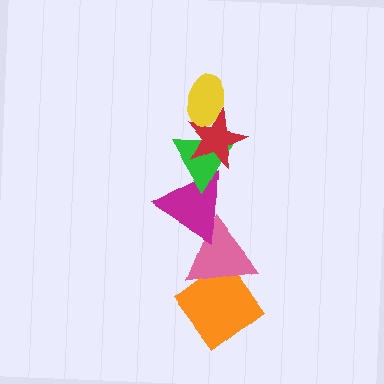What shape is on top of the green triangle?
The red star is on top of the green triangle.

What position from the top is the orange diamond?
The orange diamond is 6th from the top.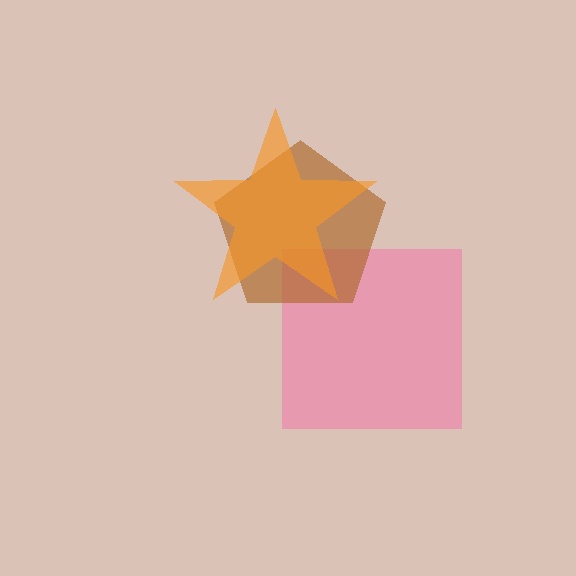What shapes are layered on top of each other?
The layered shapes are: a pink square, a brown pentagon, an orange star.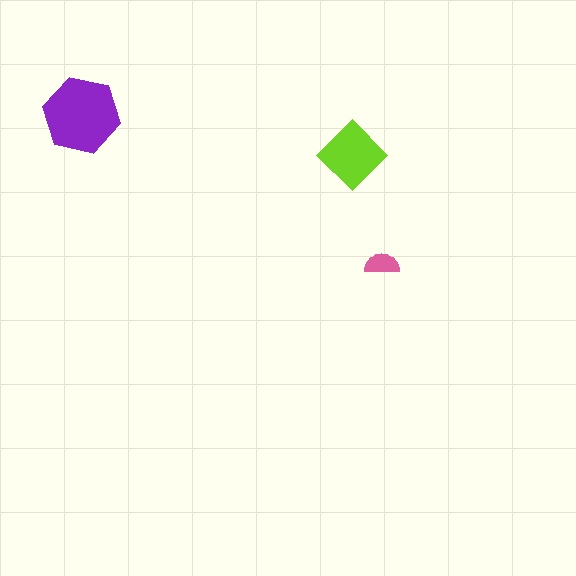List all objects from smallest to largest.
The pink semicircle, the lime diamond, the purple hexagon.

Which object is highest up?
The purple hexagon is topmost.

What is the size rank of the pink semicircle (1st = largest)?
3rd.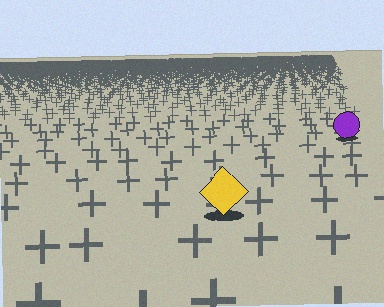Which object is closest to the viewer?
The yellow diamond is closest. The texture marks near it are larger and more spread out.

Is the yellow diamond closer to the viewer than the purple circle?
Yes. The yellow diamond is closer — you can tell from the texture gradient: the ground texture is coarser near it.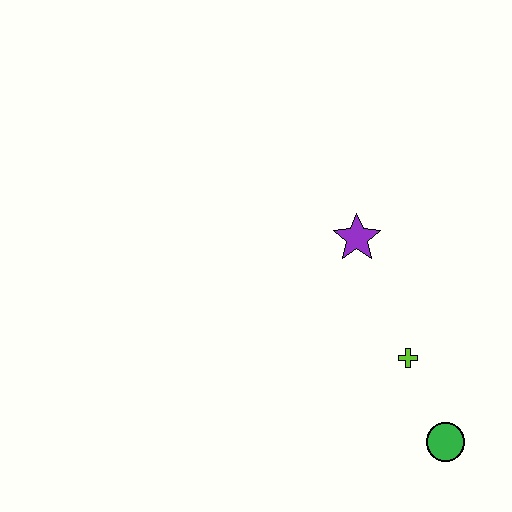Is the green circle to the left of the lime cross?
No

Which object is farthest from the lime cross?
The purple star is farthest from the lime cross.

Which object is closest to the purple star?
The lime cross is closest to the purple star.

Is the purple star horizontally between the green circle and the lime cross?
No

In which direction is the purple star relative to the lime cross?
The purple star is above the lime cross.